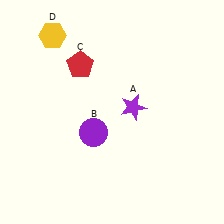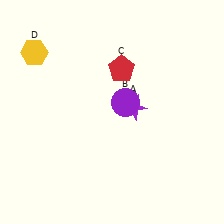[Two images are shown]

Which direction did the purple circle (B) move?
The purple circle (B) moved right.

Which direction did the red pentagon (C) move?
The red pentagon (C) moved right.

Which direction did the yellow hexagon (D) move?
The yellow hexagon (D) moved left.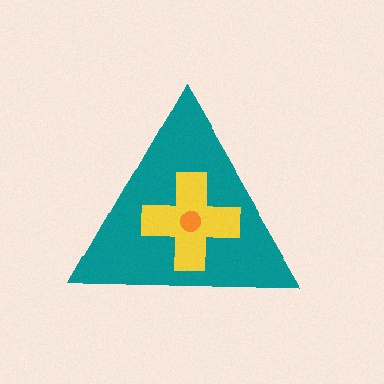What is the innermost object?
The orange circle.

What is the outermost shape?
The teal triangle.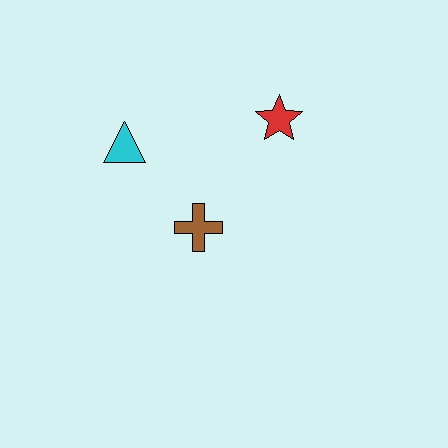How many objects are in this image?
There are 3 objects.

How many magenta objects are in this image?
There are no magenta objects.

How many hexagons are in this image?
There are no hexagons.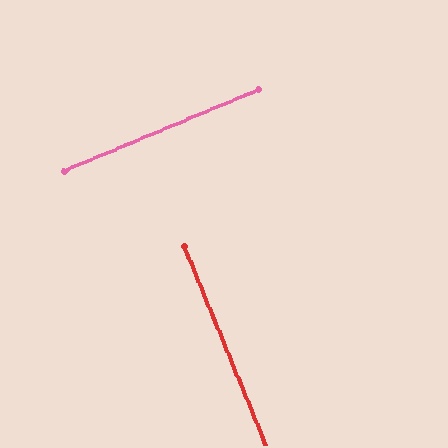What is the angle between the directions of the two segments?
Approximately 90 degrees.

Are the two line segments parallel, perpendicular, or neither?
Perpendicular — they meet at approximately 90°.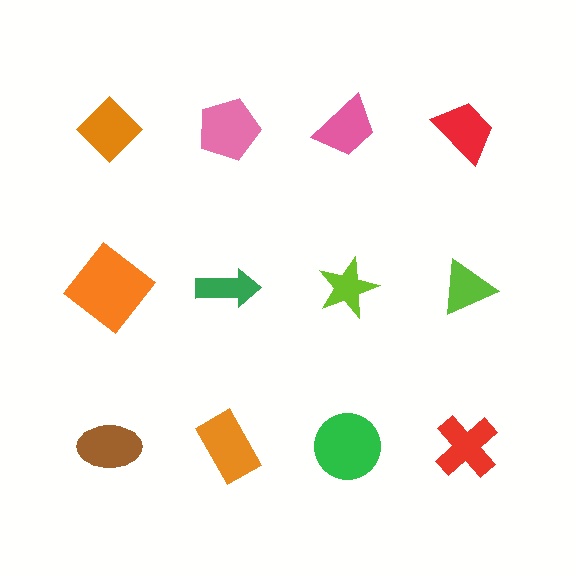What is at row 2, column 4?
A lime triangle.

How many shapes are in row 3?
4 shapes.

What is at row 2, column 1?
An orange diamond.